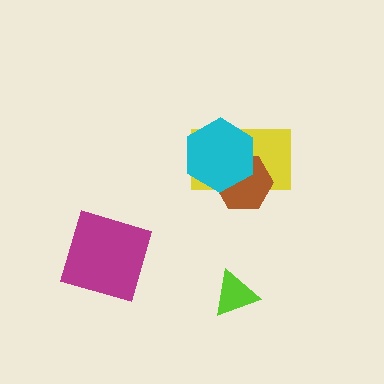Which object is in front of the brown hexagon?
The cyan hexagon is in front of the brown hexagon.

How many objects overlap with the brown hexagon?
2 objects overlap with the brown hexagon.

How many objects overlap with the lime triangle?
0 objects overlap with the lime triangle.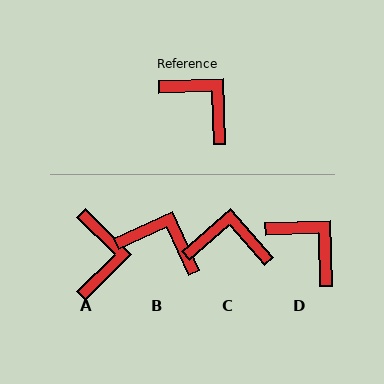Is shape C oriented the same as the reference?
No, it is off by about 40 degrees.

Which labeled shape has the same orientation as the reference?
D.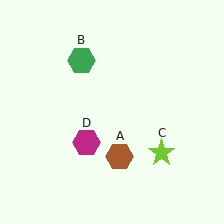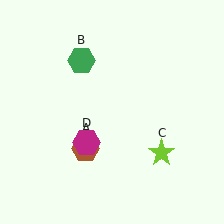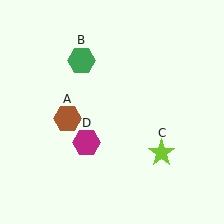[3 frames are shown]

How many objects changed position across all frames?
1 object changed position: brown hexagon (object A).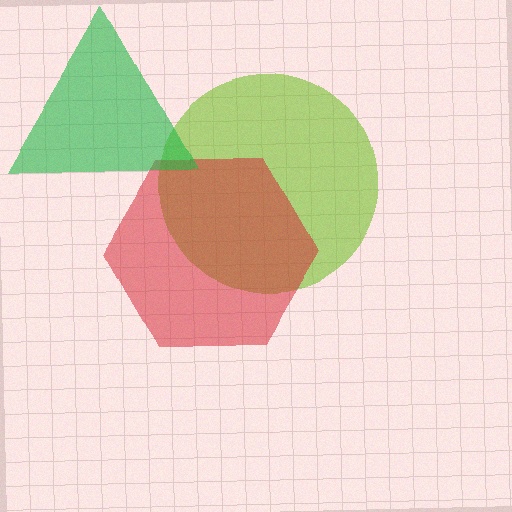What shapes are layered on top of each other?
The layered shapes are: a lime circle, a red hexagon, a green triangle.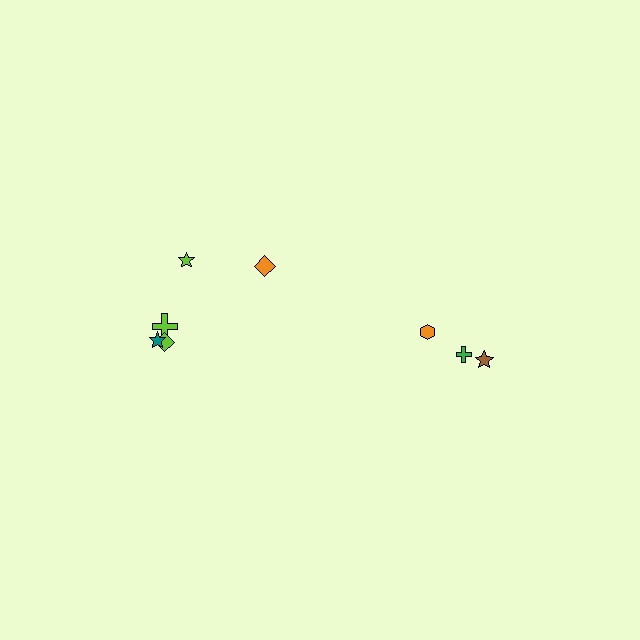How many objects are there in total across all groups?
There are 8 objects.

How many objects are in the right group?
There are 3 objects.